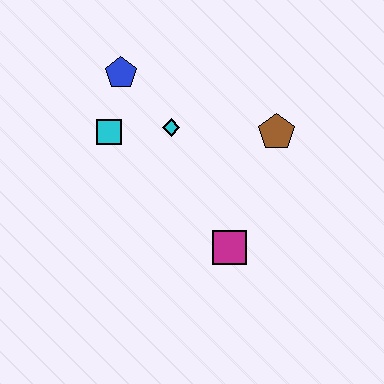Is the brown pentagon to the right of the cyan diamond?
Yes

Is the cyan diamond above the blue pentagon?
No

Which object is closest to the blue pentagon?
The cyan square is closest to the blue pentagon.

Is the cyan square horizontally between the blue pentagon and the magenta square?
No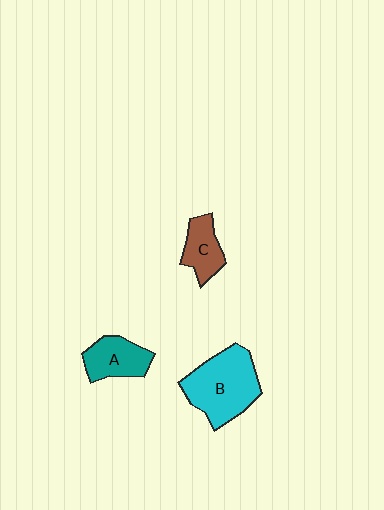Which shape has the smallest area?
Shape C (brown).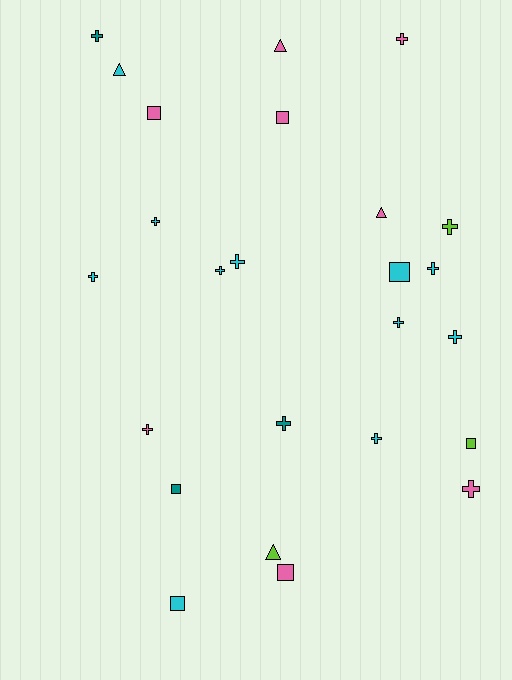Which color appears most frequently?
Cyan, with 11 objects.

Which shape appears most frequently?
Cross, with 14 objects.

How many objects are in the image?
There are 25 objects.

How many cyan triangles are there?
There is 1 cyan triangle.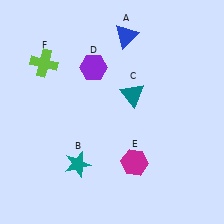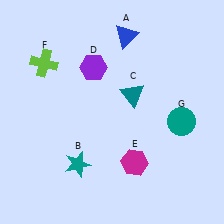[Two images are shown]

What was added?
A teal circle (G) was added in Image 2.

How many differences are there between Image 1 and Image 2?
There is 1 difference between the two images.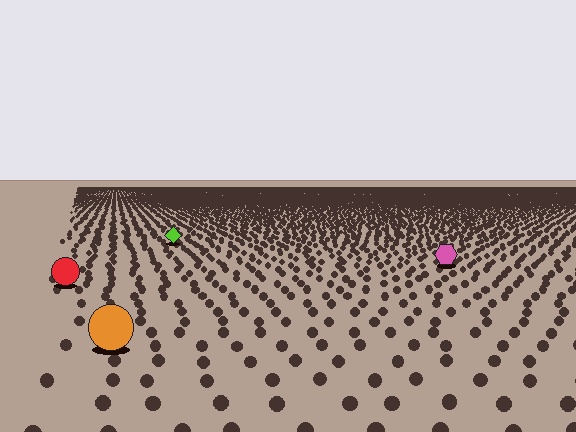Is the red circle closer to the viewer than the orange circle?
No. The orange circle is closer — you can tell from the texture gradient: the ground texture is coarser near it.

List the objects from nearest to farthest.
From nearest to farthest: the orange circle, the red circle, the pink hexagon, the lime diamond.